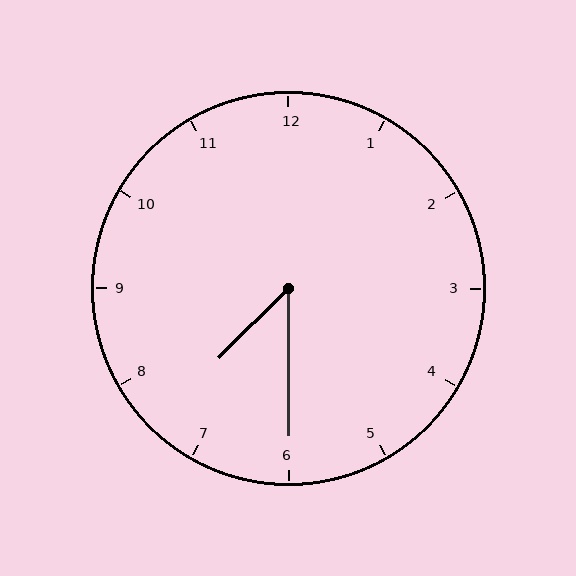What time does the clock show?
7:30.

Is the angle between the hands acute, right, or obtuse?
It is acute.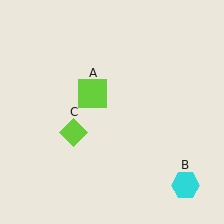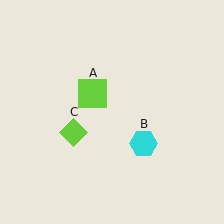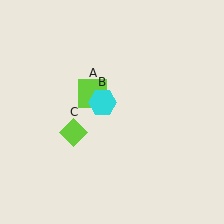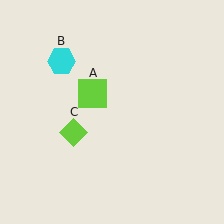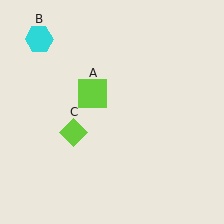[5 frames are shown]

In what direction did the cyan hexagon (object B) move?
The cyan hexagon (object B) moved up and to the left.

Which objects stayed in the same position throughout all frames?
Lime square (object A) and lime diamond (object C) remained stationary.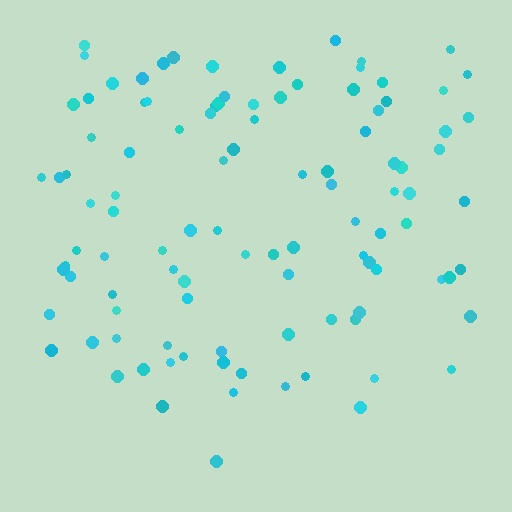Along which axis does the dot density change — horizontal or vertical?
Vertical.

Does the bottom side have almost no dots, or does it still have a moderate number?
Still a moderate number, just noticeably fewer than the top.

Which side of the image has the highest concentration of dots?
The top.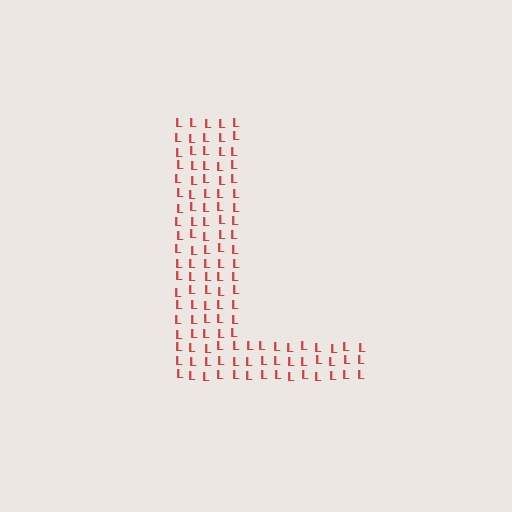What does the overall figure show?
The overall figure shows the letter L.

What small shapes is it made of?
It is made of small letter L's.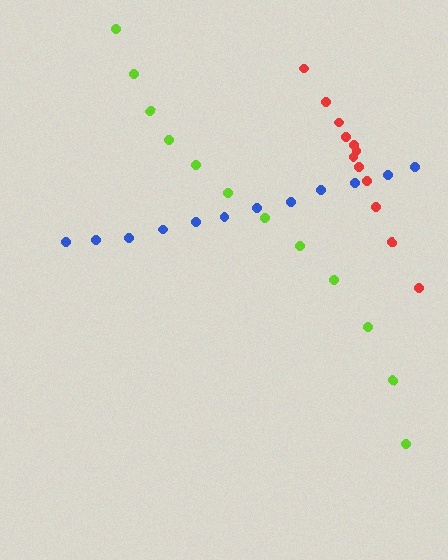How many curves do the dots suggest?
There are 3 distinct paths.